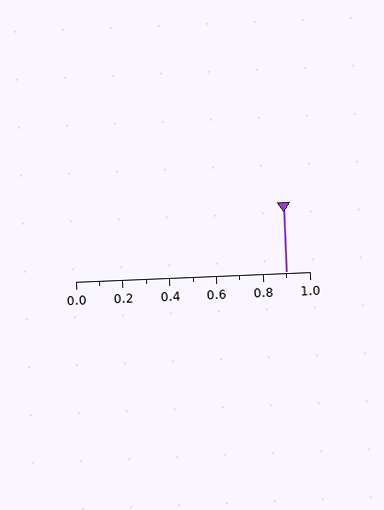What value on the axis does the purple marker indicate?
The marker indicates approximately 0.9.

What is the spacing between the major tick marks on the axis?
The major ticks are spaced 0.2 apart.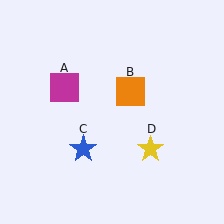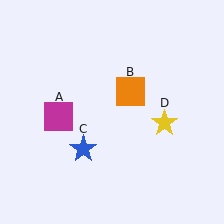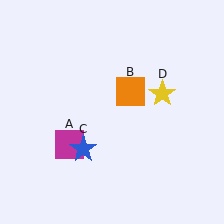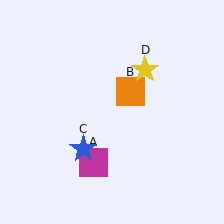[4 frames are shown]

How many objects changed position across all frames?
2 objects changed position: magenta square (object A), yellow star (object D).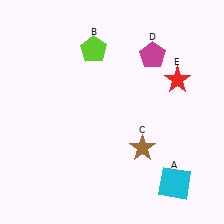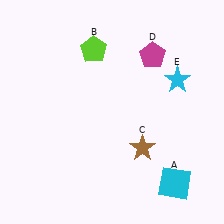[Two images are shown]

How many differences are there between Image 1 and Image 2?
There is 1 difference between the two images.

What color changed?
The star (E) changed from red in Image 1 to cyan in Image 2.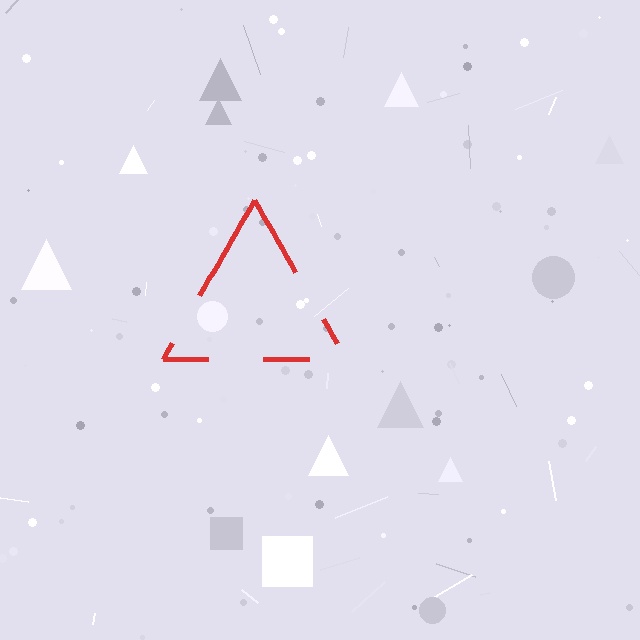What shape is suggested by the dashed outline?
The dashed outline suggests a triangle.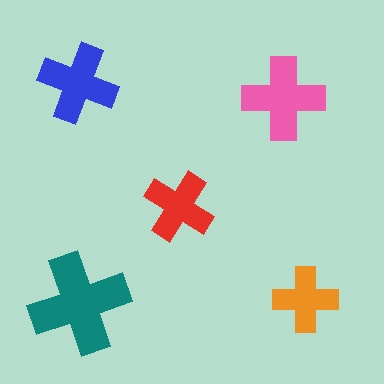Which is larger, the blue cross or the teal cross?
The teal one.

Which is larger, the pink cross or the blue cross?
The pink one.